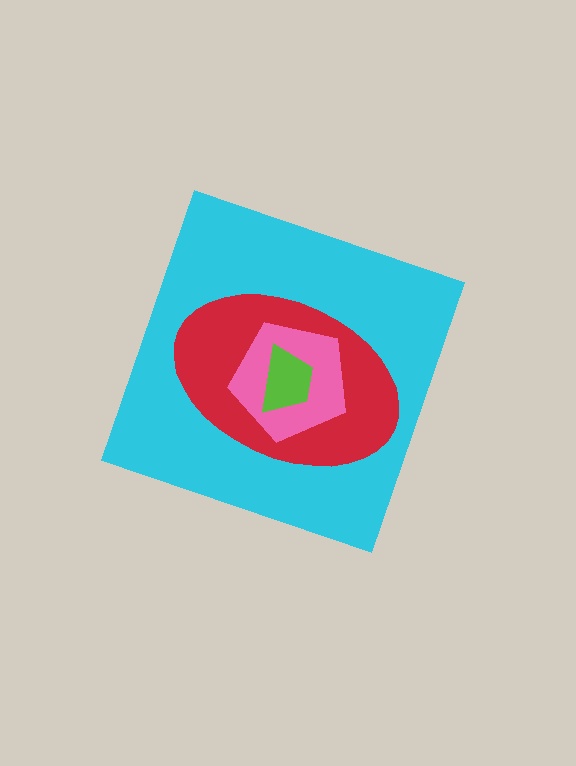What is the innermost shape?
The lime trapezoid.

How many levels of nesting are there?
4.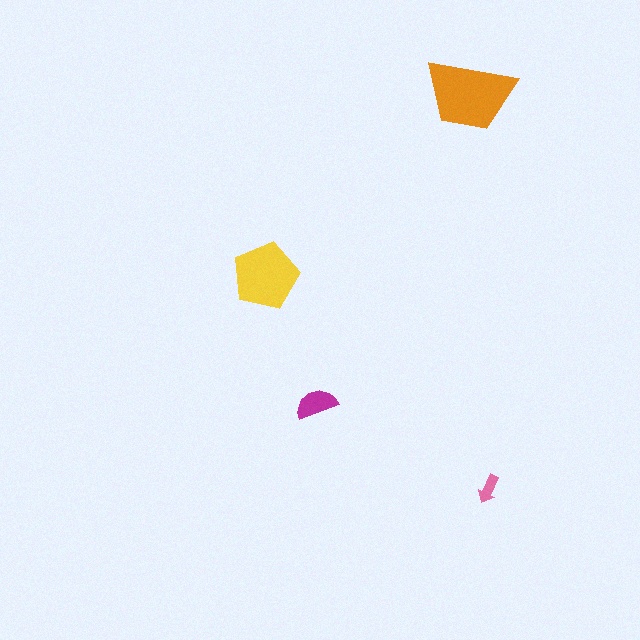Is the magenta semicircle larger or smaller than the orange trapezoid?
Smaller.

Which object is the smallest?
The pink arrow.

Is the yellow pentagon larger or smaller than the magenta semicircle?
Larger.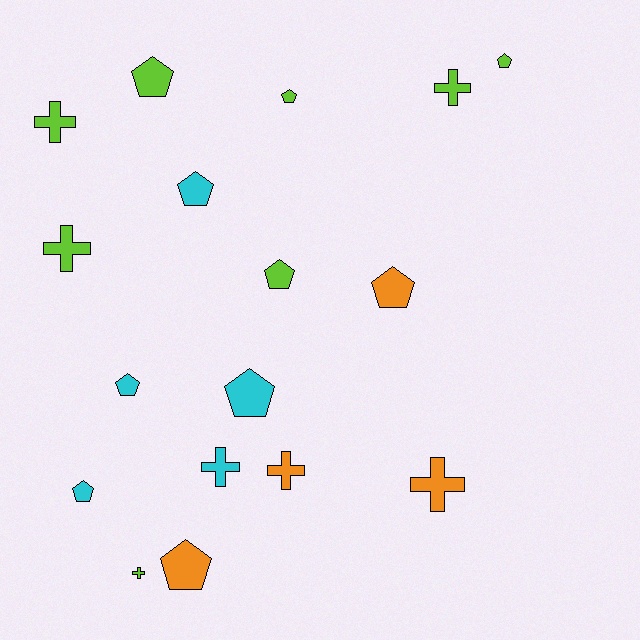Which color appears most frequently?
Lime, with 8 objects.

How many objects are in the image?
There are 17 objects.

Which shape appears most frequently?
Pentagon, with 10 objects.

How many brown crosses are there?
There are no brown crosses.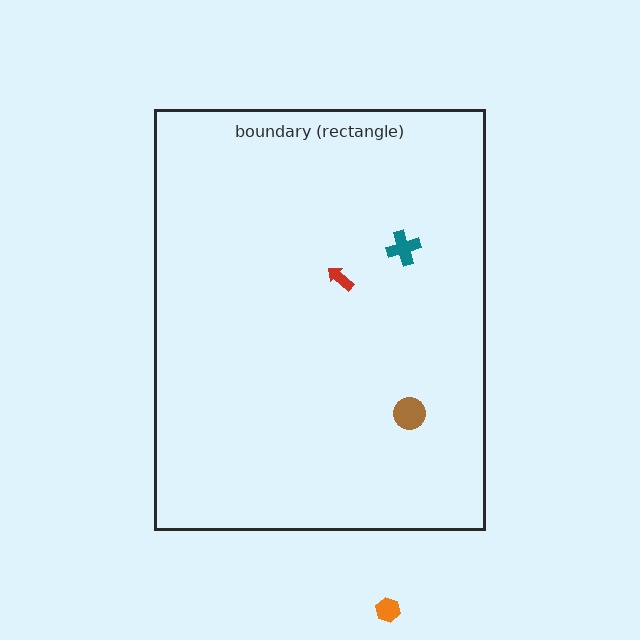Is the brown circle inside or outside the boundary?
Inside.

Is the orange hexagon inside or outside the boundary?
Outside.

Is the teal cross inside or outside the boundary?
Inside.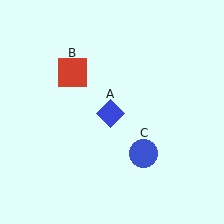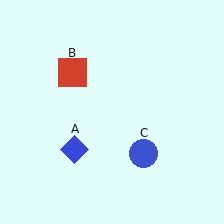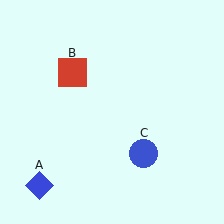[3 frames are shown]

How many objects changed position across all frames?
1 object changed position: blue diamond (object A).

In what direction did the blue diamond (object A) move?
The blue diamond (object A) moved down and to the left.